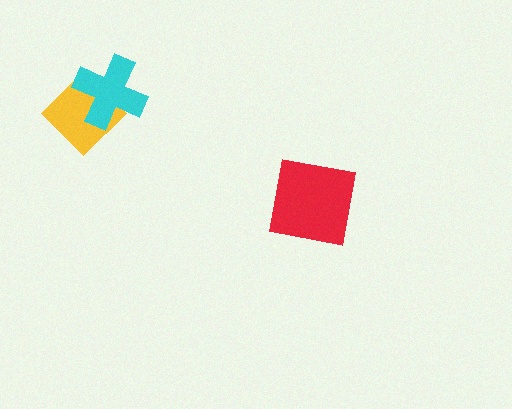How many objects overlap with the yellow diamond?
1 object overlaps with the yellow diamond.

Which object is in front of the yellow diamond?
The cyan cross is in front of the yellow diamond.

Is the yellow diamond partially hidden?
Yes, it is partially covered by another shape.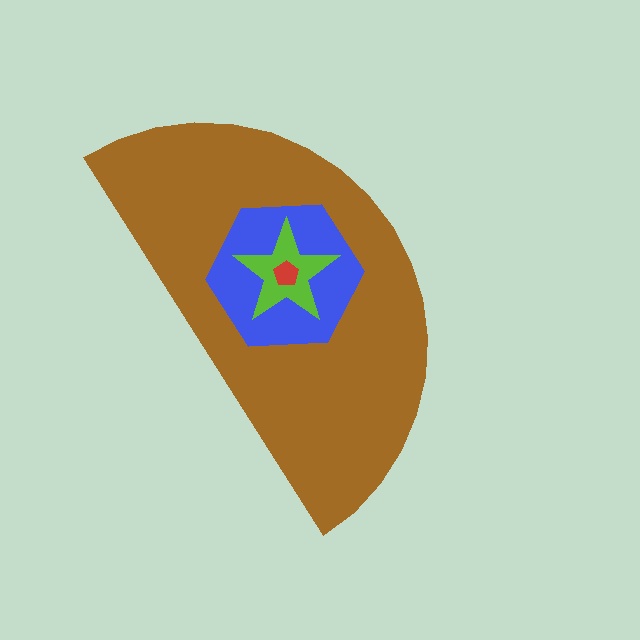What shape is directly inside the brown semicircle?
The blue hexagon.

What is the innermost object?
The red pentagon.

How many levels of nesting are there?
4.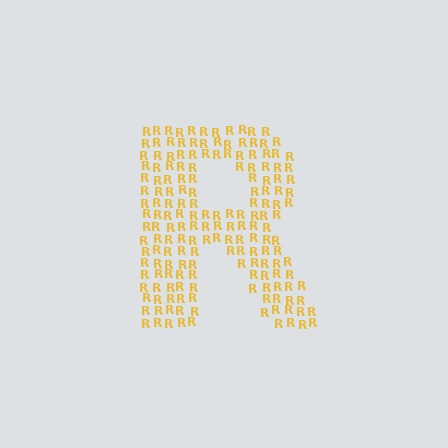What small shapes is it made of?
It is made of small letter R's.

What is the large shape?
The large shape is the letter R.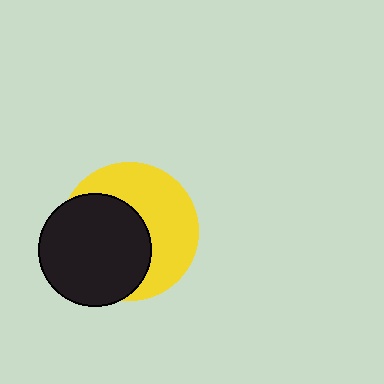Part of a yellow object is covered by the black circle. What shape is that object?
It is a circle.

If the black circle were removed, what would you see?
You would see the complete yellow circle.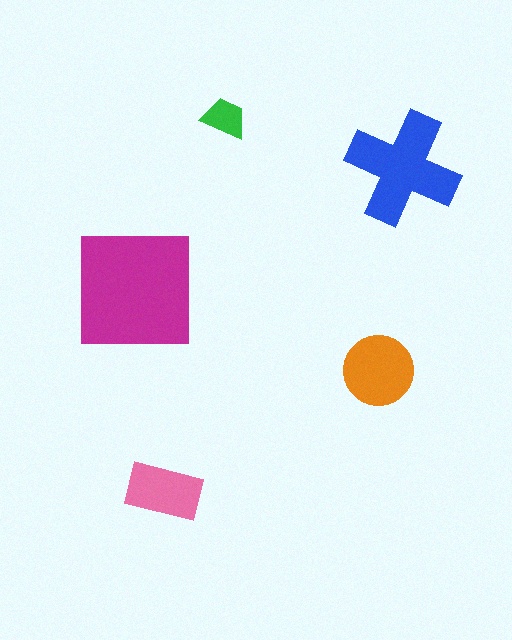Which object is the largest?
The magenta square.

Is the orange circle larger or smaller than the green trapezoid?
Larger.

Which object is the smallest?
The green trapezoid.